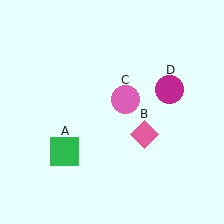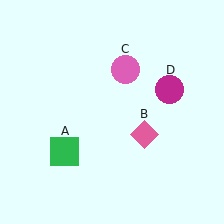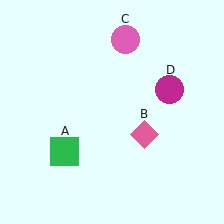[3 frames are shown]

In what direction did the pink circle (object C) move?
The pink circle (object C) moved up.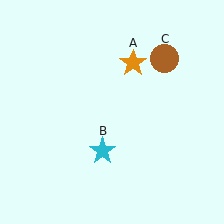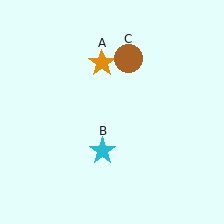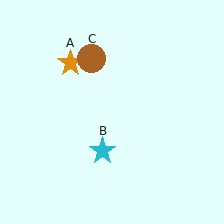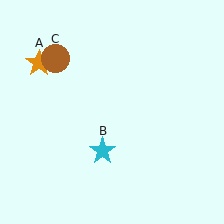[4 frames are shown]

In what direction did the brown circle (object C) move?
The brown circle (object C) moved left.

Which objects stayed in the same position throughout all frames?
Cyan star (object B) remained stationary.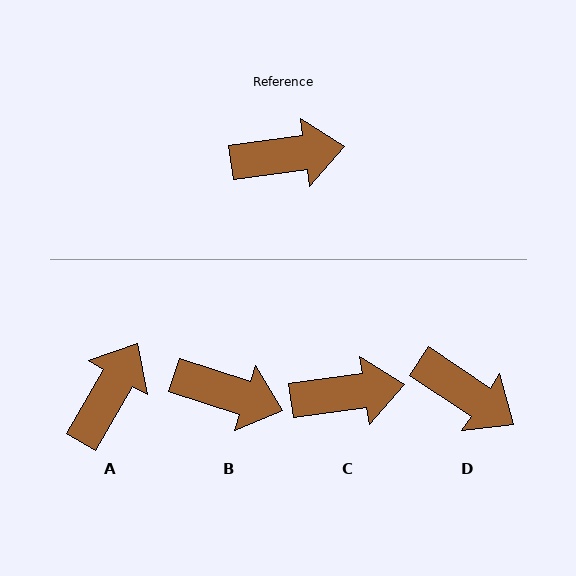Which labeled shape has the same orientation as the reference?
C.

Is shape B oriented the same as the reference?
No, it is off by about 26 degrees.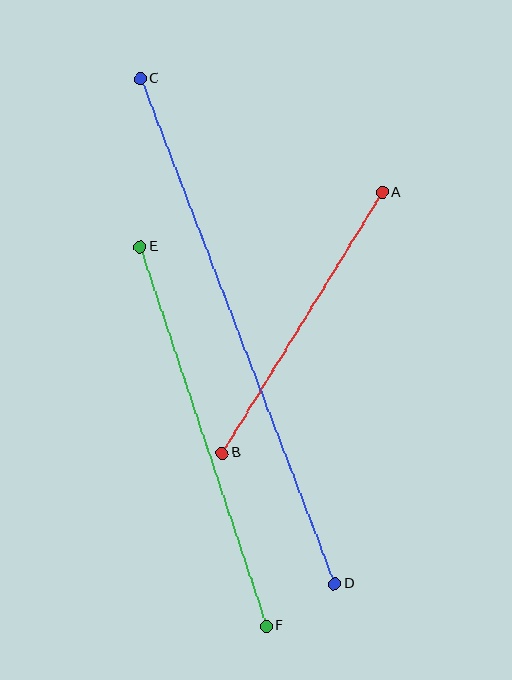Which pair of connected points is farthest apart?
Points C and D are farthest apart.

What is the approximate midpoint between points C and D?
The midpoint is at approximately (238, 331) pixels.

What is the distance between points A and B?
The distance is approximately 306 pixels.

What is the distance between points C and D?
The distance is approximately 541 pixels.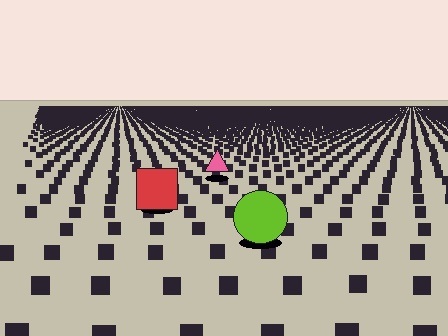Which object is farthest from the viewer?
The pink triangle is farthest from the viewer. It appears smaller and the ground texture around it is denser.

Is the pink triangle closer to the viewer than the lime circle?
No. The lime circle is closer — you can tell from the texture gradient: the ground texture is coarser near it.